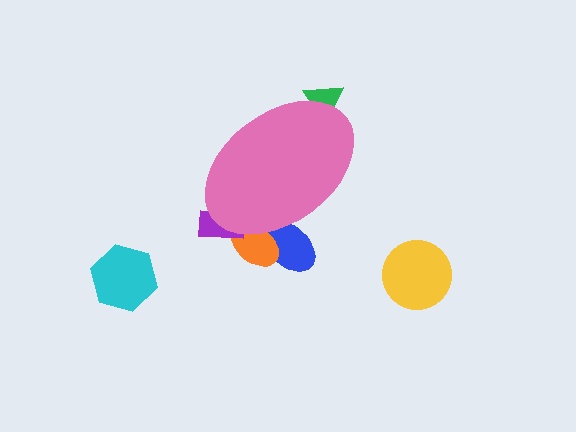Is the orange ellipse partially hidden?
Yes, the orange ellipse is partially hidden behind the pink ellipse.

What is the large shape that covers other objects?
A pink ellipse.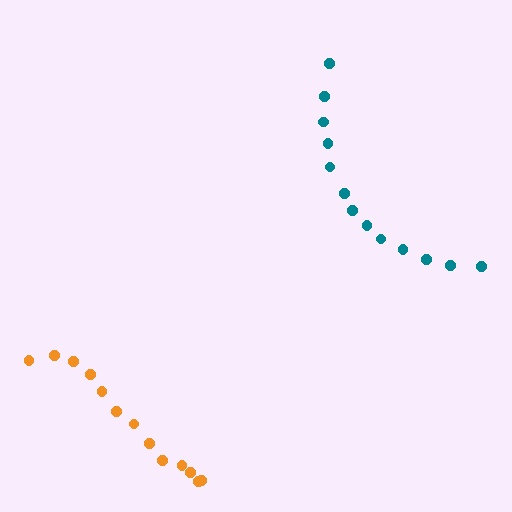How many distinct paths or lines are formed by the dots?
There are 2 distinct paths.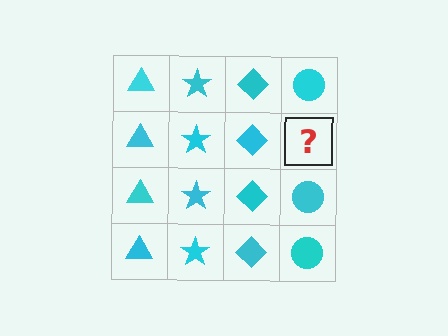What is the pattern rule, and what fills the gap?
The rule is that each column has a consistent shape. The gap should be filled with a cyan circle.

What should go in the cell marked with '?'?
The missing cell should contain a cyan circle.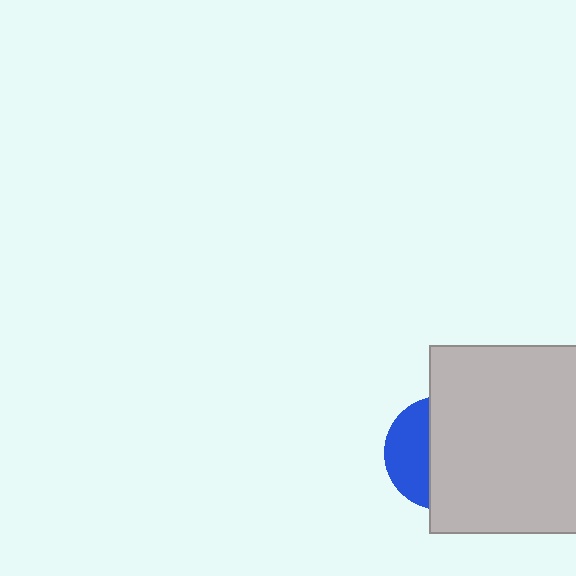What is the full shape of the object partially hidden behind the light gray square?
The partially hidden object is a blue circle.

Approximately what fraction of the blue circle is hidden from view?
Roughly 63% of the blue circle is hidden behind the light gray square.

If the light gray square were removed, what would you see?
You would see the complete blue circle.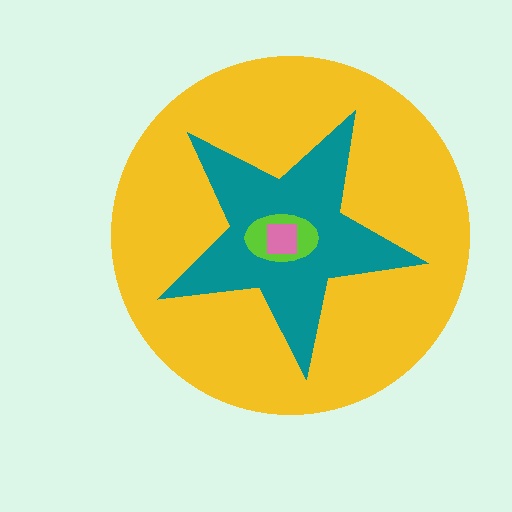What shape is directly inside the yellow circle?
The teal star.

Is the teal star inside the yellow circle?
Yes.